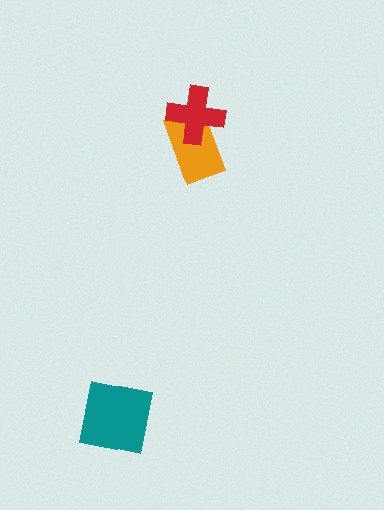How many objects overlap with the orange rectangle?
1 object overlaps with the orange rectangle.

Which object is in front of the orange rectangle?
The red cross is in front of the orange rectangle.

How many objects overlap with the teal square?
0 objects overlap with the teal square.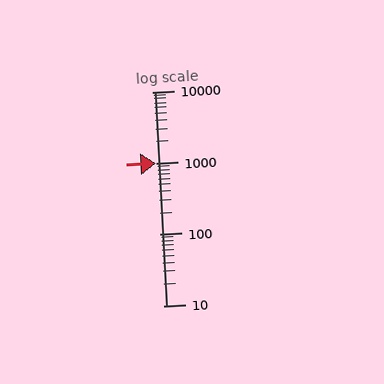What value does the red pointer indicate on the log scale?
The pointer indicates approximately 1000.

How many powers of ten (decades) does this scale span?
The scale spans 3 decades, from 10 to 10000.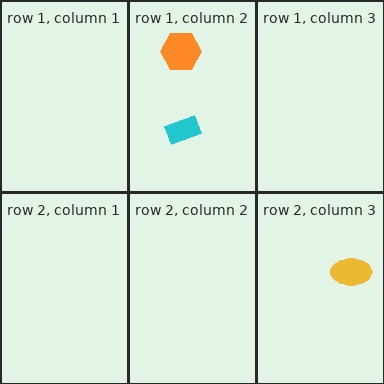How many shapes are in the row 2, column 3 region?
1.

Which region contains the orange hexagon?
The row 1, column 2 region.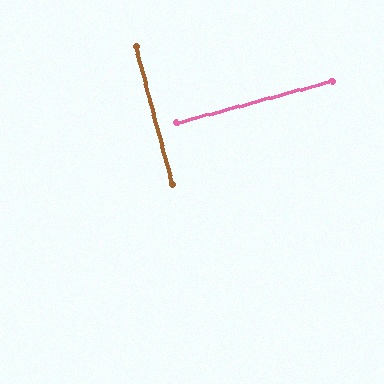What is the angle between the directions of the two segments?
Approximately 90 degrees.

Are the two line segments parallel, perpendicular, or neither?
Perpendicular — they meet at approximately 90°.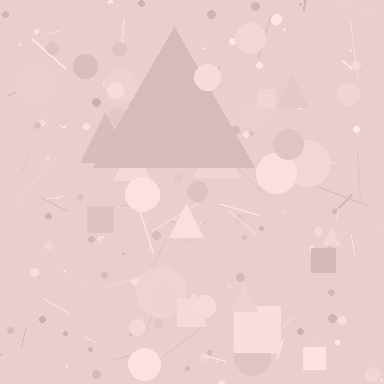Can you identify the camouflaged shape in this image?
The camouflaged shape is a triangle.